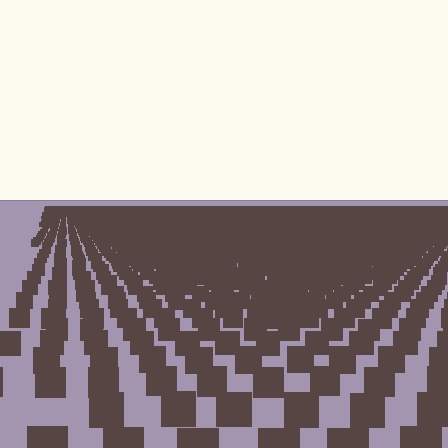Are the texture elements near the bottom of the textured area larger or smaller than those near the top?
Larger. Near the bottom, elements are closer to the viewer and appear at a bigger on-screen size.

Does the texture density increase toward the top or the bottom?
Density increases toward the top.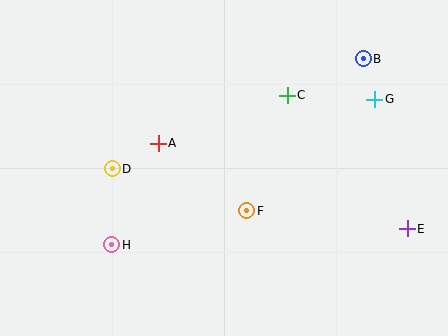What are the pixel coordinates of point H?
Point H is at (112, 245).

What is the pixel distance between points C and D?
The distance between C and D is 190 pixels.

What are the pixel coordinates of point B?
Point B is at (363, 59).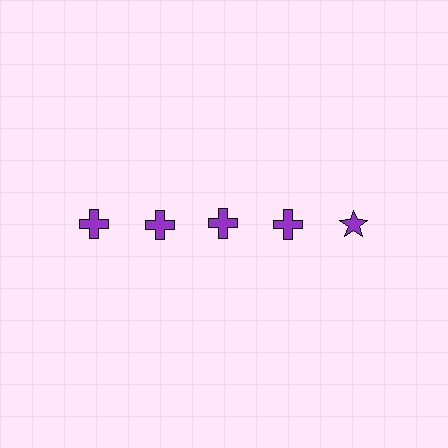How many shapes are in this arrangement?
There are 5 shapes arranged in a grid pattern.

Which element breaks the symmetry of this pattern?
The purple star in the top row, rightmost column breaks the symmetry. All other shapes are purple crosses.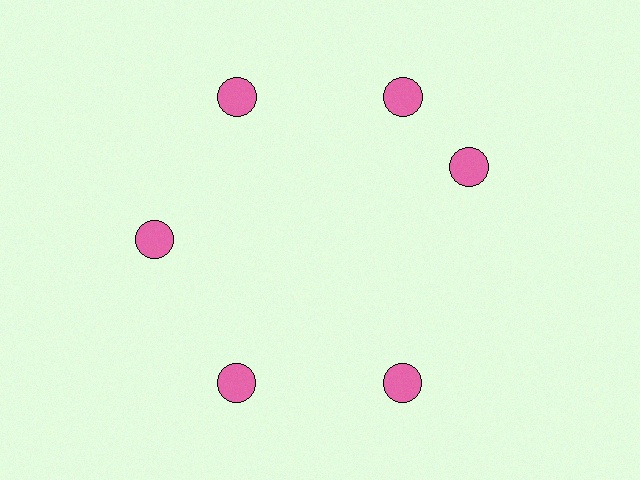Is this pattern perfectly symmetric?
No. The 6 pink circles are arranged in a ring, but one element near the 3 o'clock position is rotated out of alignment along the ring, breaking the 6-fold rotational symmetry.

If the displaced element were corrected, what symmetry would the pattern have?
It would have 6-fold rotational symmetry — the pattern would map onto itself every 60 degrees.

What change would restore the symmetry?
The symmetry would be restored by rotating it back into even spacing with its neighbors so that all 6 circles sit at equal angles and equal distance from the center.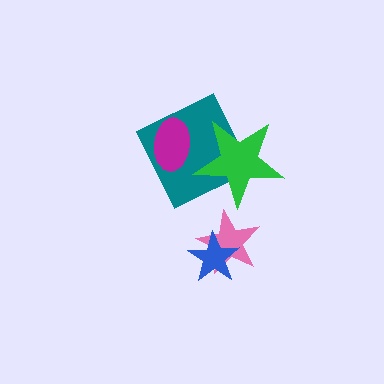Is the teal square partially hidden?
Yes, it is partially covered by another shape.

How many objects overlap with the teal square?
2 objects overlap with the teal square.